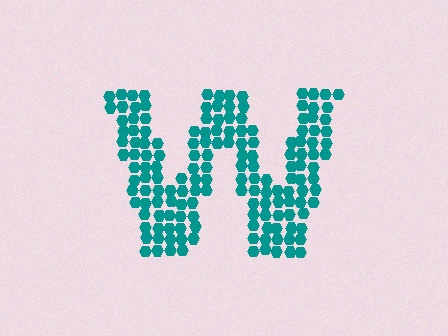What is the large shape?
The large shape is the letter W.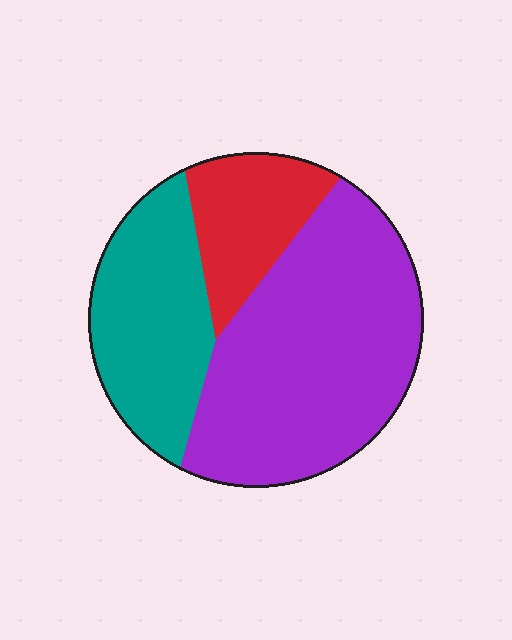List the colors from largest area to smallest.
From largest to smallest: purple, teal, red.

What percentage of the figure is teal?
Teal covers 29% of the figure.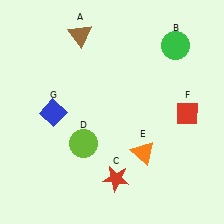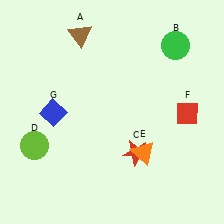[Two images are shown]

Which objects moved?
The objects that moved are: the red star (C), the lime circle (D).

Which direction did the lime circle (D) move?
The lime circle (D) moved left.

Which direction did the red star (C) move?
The red star (C) moved up.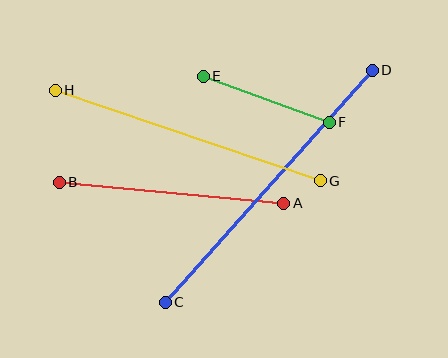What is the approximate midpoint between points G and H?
The midpoint is at approximately (188, 136) pixels.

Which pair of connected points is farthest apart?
Points C and D are farthest apart.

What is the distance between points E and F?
The distance is approximately 134 pixels.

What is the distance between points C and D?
The distance is approximately 311 pixels.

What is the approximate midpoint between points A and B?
The midpoint is at approximately (171, 193) pixels.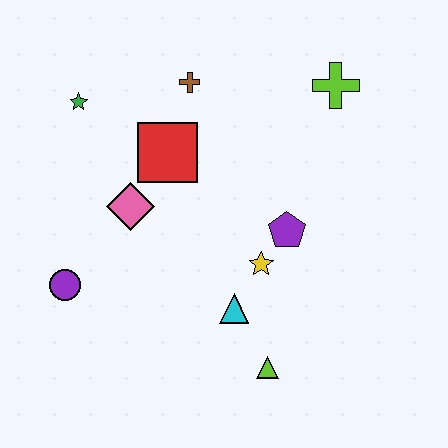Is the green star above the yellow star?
Yes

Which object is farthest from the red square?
The lime triangle is farthest from the red square.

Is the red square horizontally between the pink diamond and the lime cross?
Yes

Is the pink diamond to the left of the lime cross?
Yes